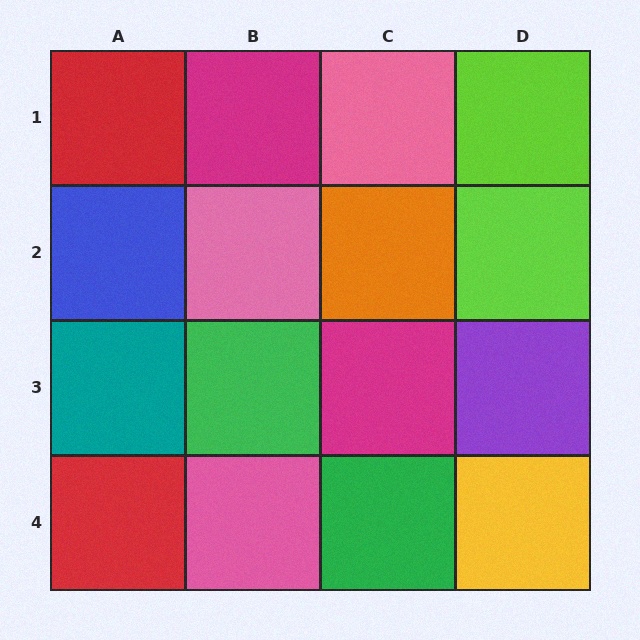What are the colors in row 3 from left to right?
Teal, green, magenta, purple.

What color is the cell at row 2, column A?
Blue.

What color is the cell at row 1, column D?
Lime.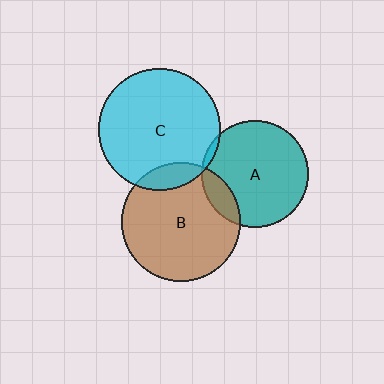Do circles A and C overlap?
Yes.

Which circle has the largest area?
Circle C (cyan).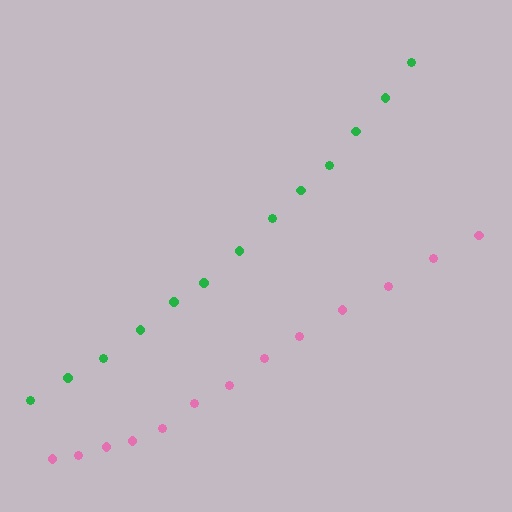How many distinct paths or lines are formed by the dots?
There are 2 distinct paths.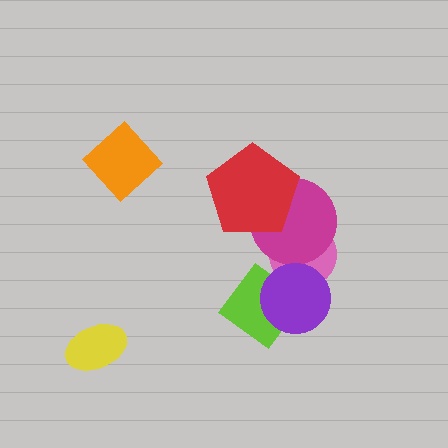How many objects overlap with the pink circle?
3 objects overlap with the pink circle.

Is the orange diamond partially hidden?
No, no other shape covers it.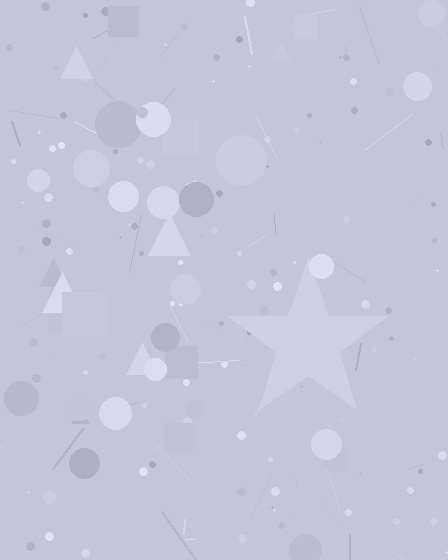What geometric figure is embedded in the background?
A star is embedded in the background.